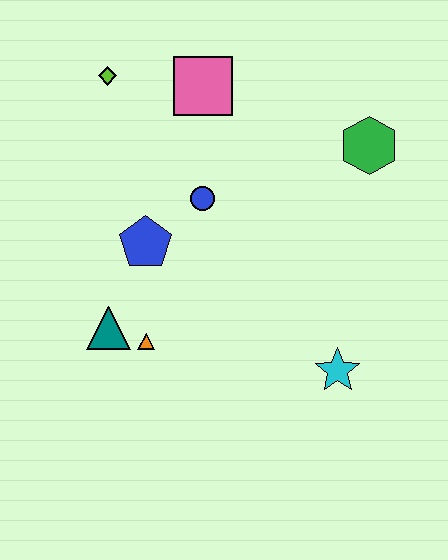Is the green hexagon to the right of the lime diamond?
Yes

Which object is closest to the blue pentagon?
The blue circle is closest to the blue pentagon.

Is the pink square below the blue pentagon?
No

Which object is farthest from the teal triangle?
The green hexagon is farthest from the teal triangle.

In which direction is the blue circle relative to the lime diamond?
The blue circle is below the lime diamond.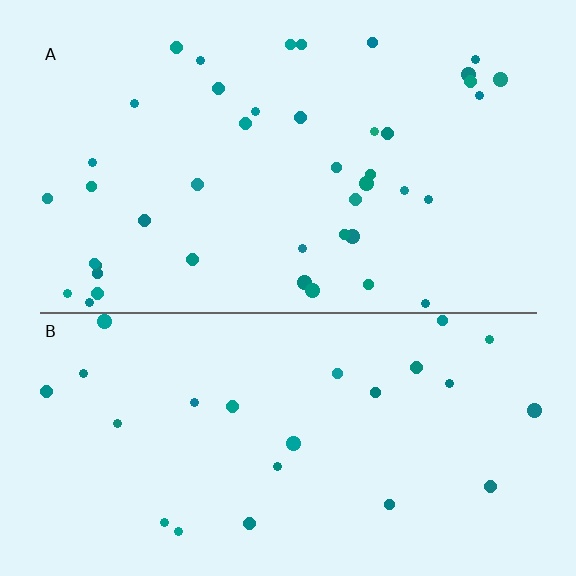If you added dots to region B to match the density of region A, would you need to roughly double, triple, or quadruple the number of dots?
Approximately double.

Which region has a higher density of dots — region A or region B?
A (the top).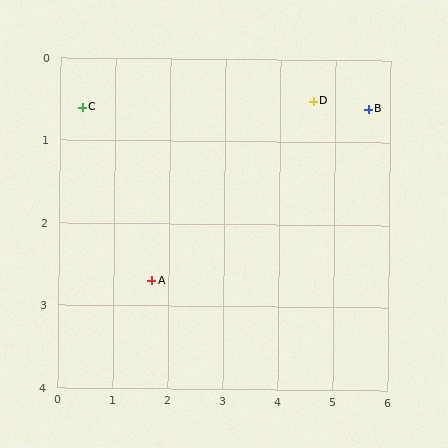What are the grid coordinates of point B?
Point B is at approximately (5.6, 0.6).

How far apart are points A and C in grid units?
Points A and C are about 2.5 grid units apart.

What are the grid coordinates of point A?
Point A is at approximately (1.7, 2.7).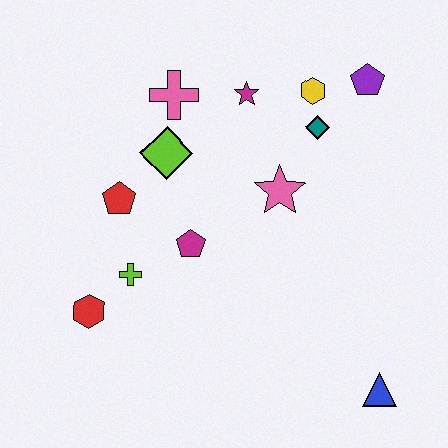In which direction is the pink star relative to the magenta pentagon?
The pink star is to the right of the magenta pentagon.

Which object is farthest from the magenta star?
The blue triangle is farthest from the magenta star.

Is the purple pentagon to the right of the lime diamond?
Yes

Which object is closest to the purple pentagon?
The yellow hexagon is closest to the purple pentagon.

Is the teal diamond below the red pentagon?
No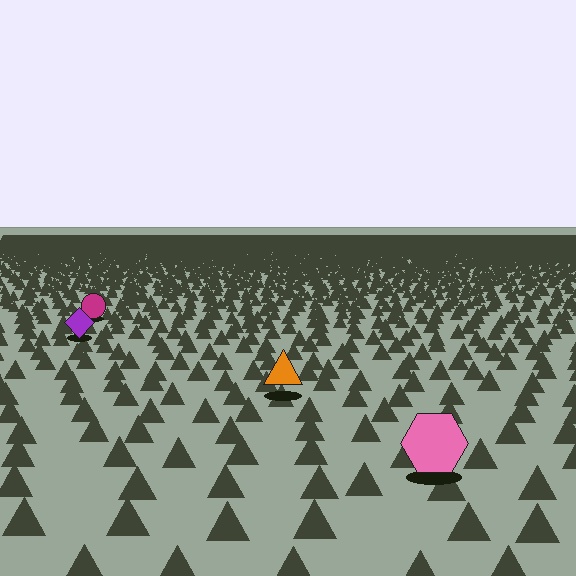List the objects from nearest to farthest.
From nearest to farthest: the pink hexagon, the orange triangle, the purple diamond, the magenta circle.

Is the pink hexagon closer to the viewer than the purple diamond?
Yes. The pink hexagon is closer — you can tell from the texture gradient: the ground texture is coarser near it.